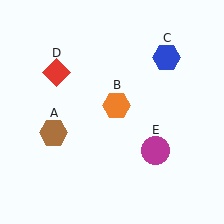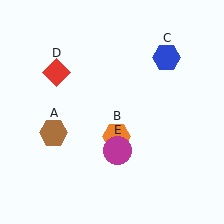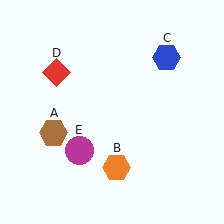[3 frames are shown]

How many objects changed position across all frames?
2 objects changed position: orange hexagon (object B), magenta circle (object E).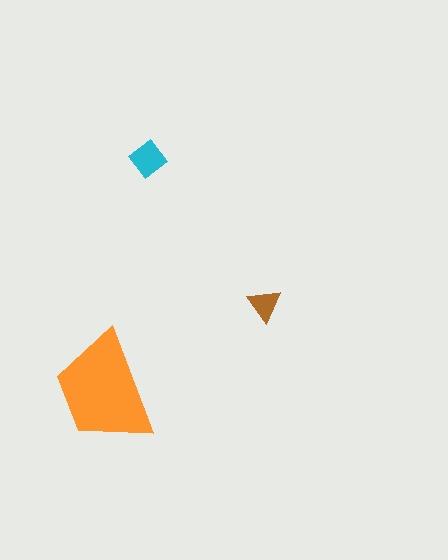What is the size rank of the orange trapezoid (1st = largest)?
1st.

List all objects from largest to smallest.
The orange trapezoid, the cyan diamond, the brown triangle.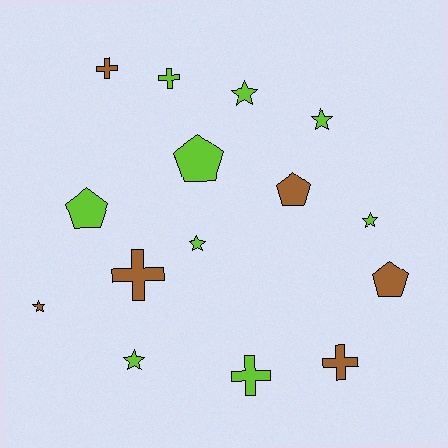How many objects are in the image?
There are 15 objects.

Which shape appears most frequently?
Star, with 6 objects.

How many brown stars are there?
There is 1 brown star.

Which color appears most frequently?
Lime, with 9 objects.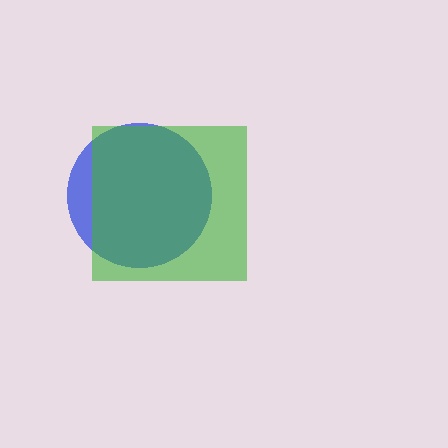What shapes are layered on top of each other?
The layered shapes are: a blue circle, a green square.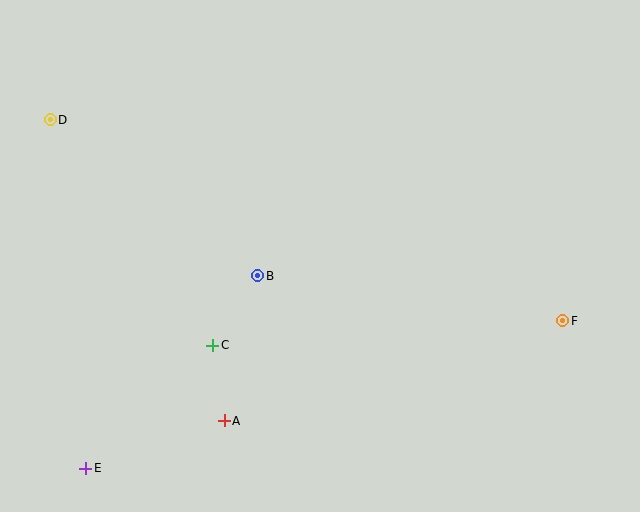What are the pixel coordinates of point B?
Point B is at (258, 276).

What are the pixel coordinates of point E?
Point E is at (86, 468).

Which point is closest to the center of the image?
Point B at (258, 276) is closest to the center.